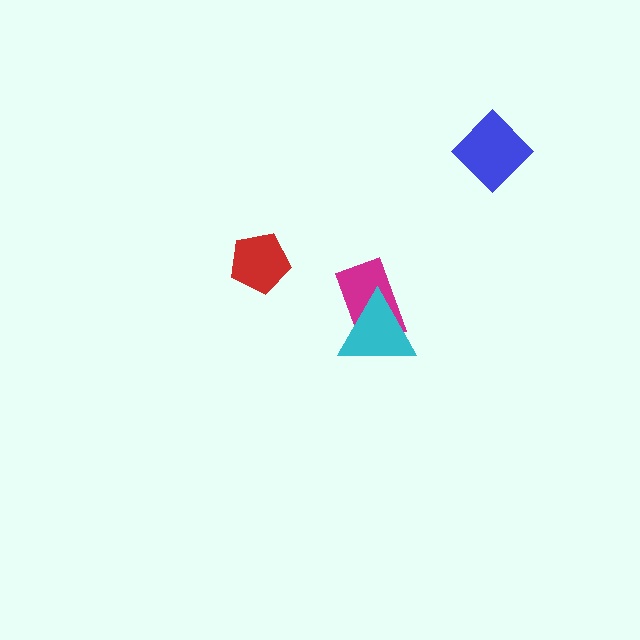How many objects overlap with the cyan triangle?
1 object overlaps with the cyan triangle.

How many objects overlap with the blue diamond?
0 objects overlap with the blue diamond.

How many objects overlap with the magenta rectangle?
1 object overlaps with the magenta rectangle.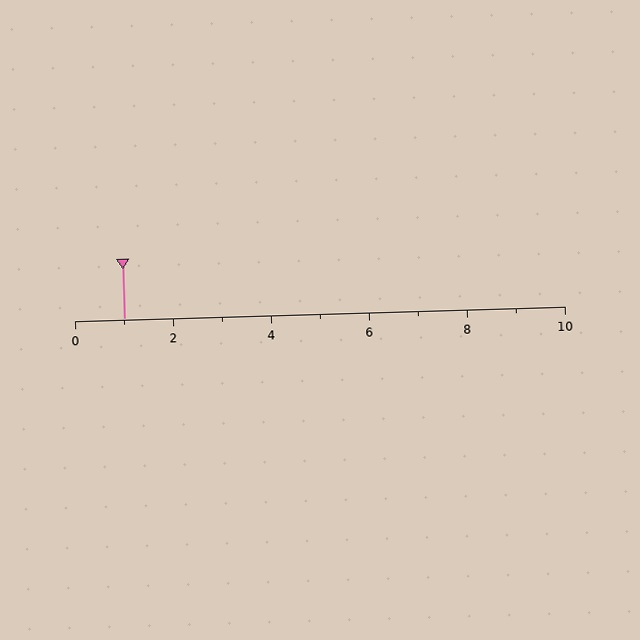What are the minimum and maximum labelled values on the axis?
The axis runs from 0 to 10.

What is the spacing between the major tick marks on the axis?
The major ticks are spaced 2 apart.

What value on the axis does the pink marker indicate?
The marker indicates approximately 1.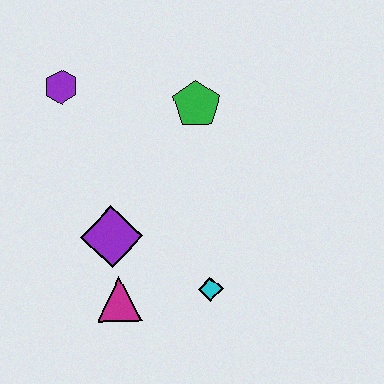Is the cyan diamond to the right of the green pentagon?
Yes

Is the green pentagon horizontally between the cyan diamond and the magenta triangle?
Yes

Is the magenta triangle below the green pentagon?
Yes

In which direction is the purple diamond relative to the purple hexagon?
The purple diamond is below the purple hexagon.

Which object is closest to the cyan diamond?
The magenta triangle is closest to the cyan diamond.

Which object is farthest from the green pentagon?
The magenta triangle is farthest from the green pentagon.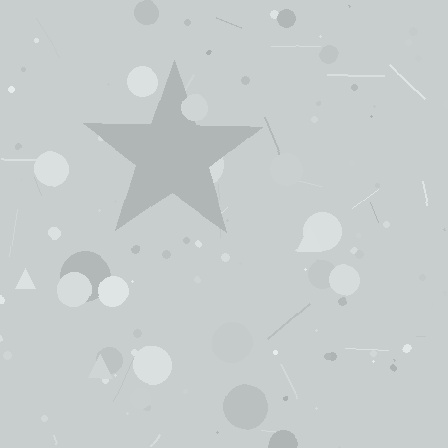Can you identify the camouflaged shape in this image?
The camouflaged shape is a star.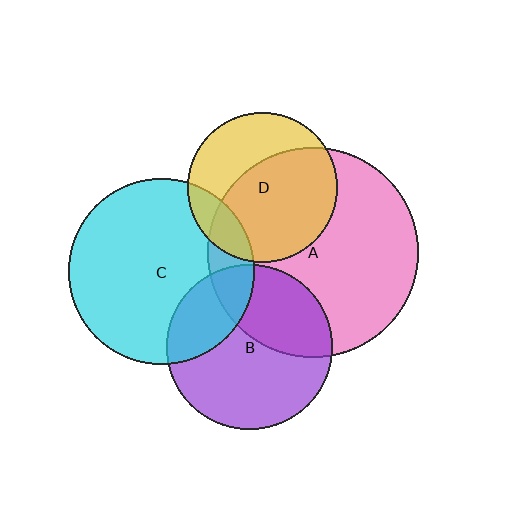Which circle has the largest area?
Circle A (pink).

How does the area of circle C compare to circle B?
Approximately 1.3 times.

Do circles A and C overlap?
Yes.